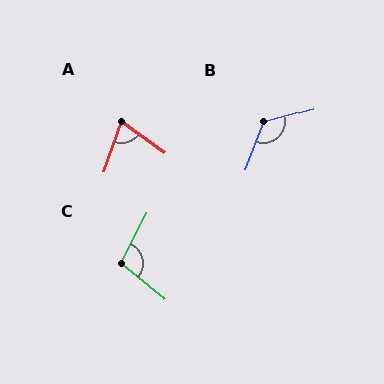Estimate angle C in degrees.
Approximately 102 degrees.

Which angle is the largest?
B, at approximately 125 degrees.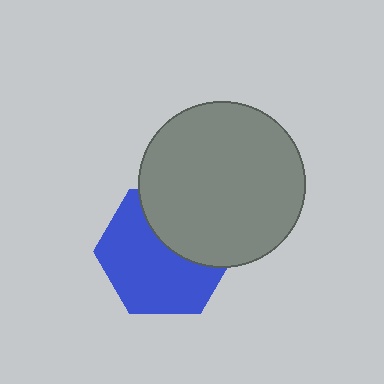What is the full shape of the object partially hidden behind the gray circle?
The partially hidden object is a blue hexagon.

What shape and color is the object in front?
The object in front is a gray circle.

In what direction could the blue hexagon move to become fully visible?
The blue hexagon could move down. That would shift it out from behind the gray circle entirely.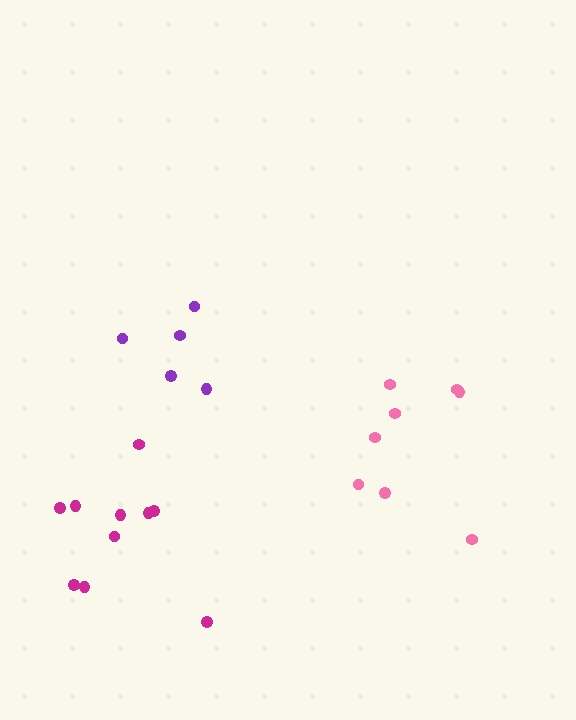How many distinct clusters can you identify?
There are 3 distinct clusters.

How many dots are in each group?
Group 1: 8 dots, Group 2: 10 dots, Group 3: 5 dots (23 total).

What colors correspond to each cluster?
The clusters are colored: pink, magenta, purple.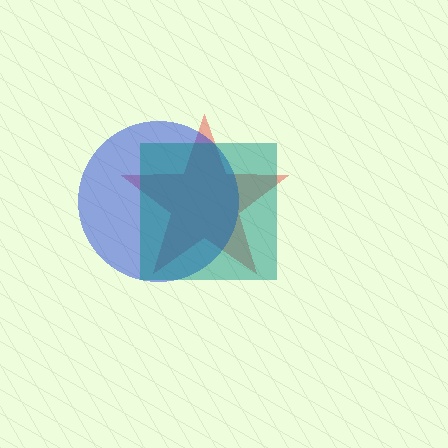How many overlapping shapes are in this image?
There are 3 overlapping shapes in the image.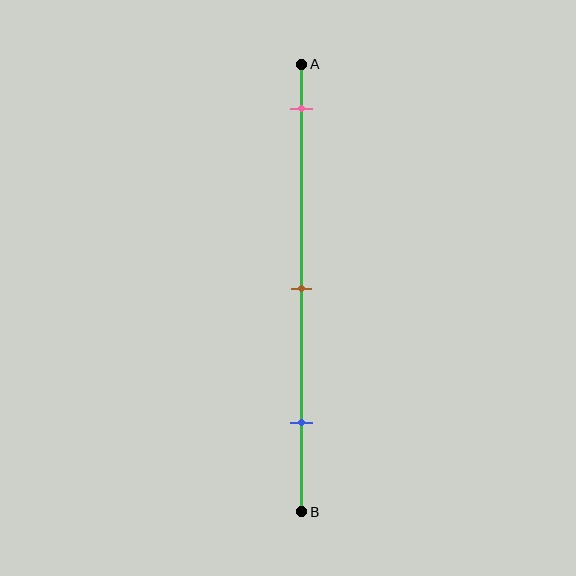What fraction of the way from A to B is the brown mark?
The brown mark is approximately 50% (0.5) of the way from A to B.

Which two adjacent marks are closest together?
The brown and blue marks are the closest adjacent pair.